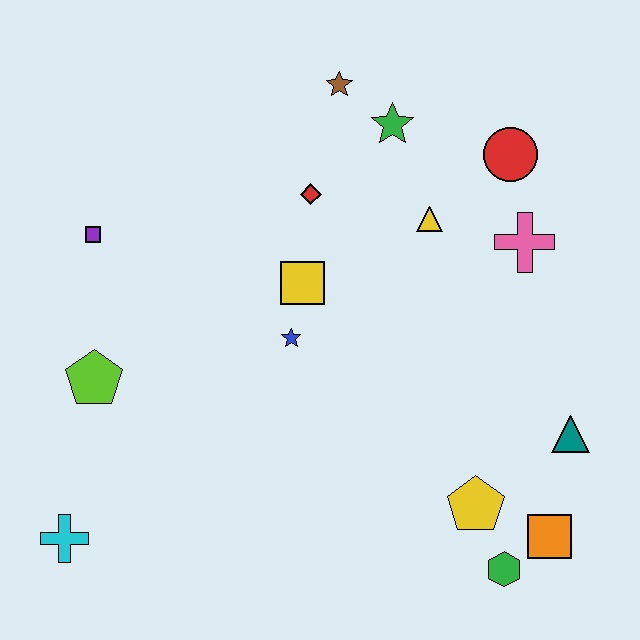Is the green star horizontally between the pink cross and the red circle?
No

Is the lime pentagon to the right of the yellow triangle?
No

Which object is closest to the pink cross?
The red circle is closest to the pink cross.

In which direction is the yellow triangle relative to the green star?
The yellow triangle is below the green star.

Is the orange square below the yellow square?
Yes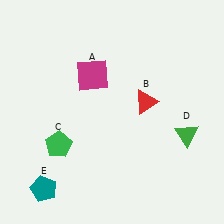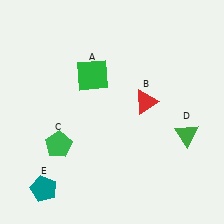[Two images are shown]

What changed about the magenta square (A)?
In Image 1, A is magenta. In Image 2, it changed to green.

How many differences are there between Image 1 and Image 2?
There is 1 difference between the two images.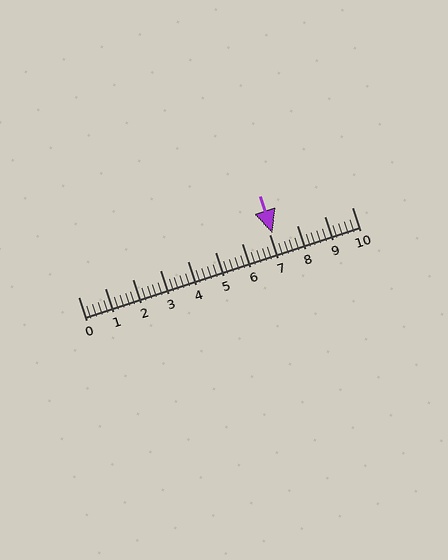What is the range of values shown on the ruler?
The ruler shows values from 0 to 10.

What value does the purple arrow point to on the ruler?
The purple arrow points to approximately 7.1.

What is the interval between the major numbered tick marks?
The major tick marks are spaced 1 units apart.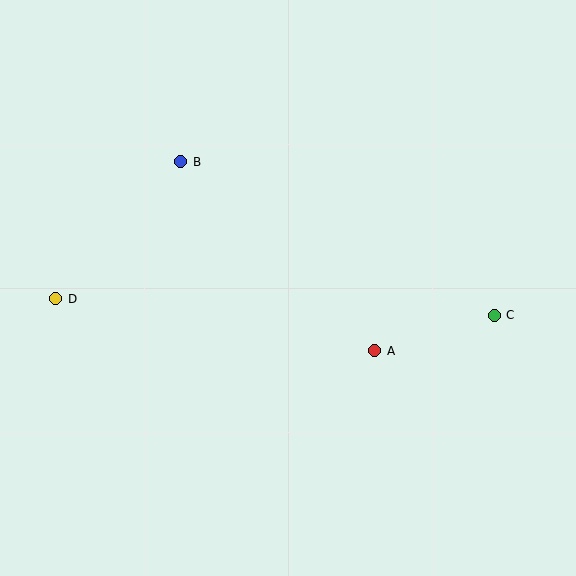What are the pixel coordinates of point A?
Point A is at (375, 351).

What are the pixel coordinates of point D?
Point D is at (56, 299).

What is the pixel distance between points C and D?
The distance between C and D is 439 pixels.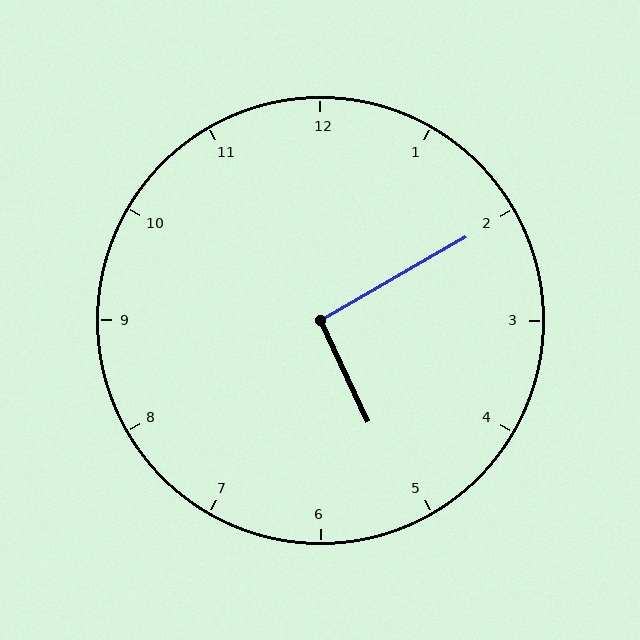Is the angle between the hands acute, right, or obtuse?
It is right.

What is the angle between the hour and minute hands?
Approximately 95 degrees.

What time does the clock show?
5:10.